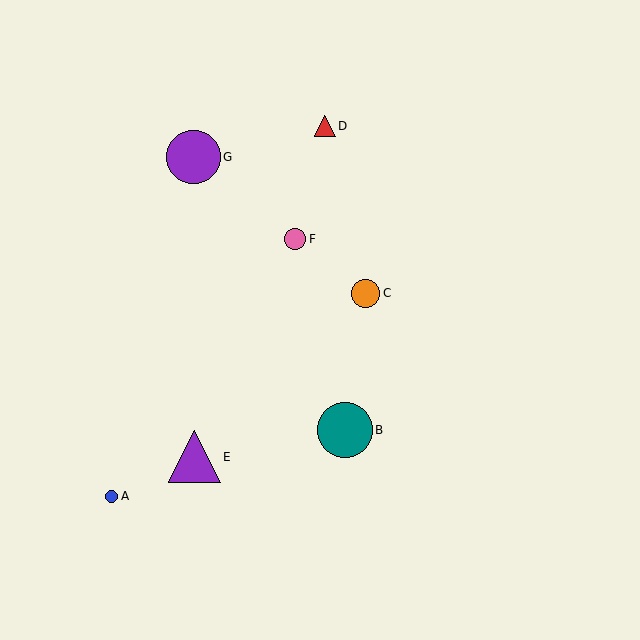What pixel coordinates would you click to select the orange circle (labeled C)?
Click at (366, 293) to select the orange circle C.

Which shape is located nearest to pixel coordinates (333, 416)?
The teal circle (labeled B) at (345, 430) is nearest to that location.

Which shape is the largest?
The teal circle (labeled B) is the largest.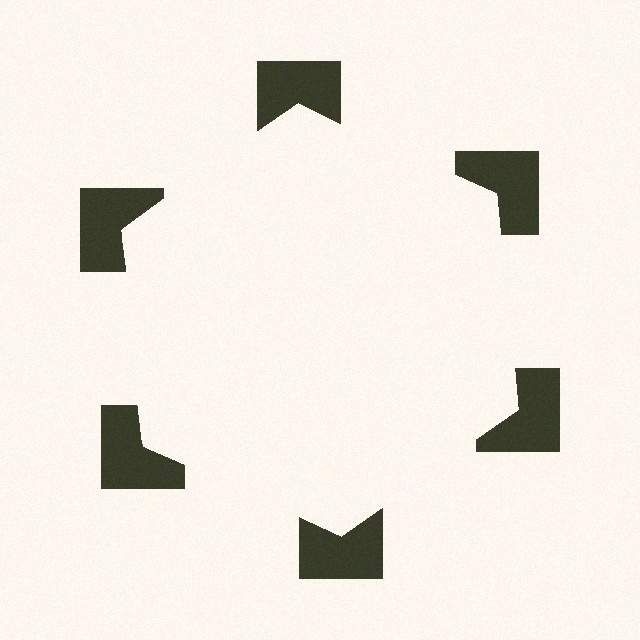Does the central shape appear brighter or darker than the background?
It typically appears slightly brighter than the background, even though no actual brightness change is drawn.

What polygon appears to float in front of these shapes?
An illusory hexagon — its edges are inferred from the aligned wedge cuts in the notched squares, not physically drawn.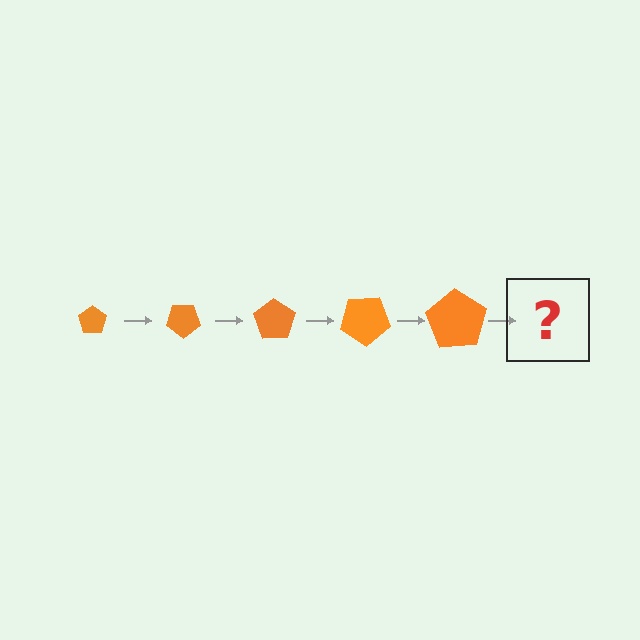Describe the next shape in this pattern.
It should be a pentagon, larger than the previous one and rotated 175 degrees from the start.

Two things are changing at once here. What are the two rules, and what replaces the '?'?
The two rules are that the pentagon grows larger each step and it rotates 35 degrees each step. The '?' should be a pentagon, larger than the previous one and rotated 175 degrees from the start.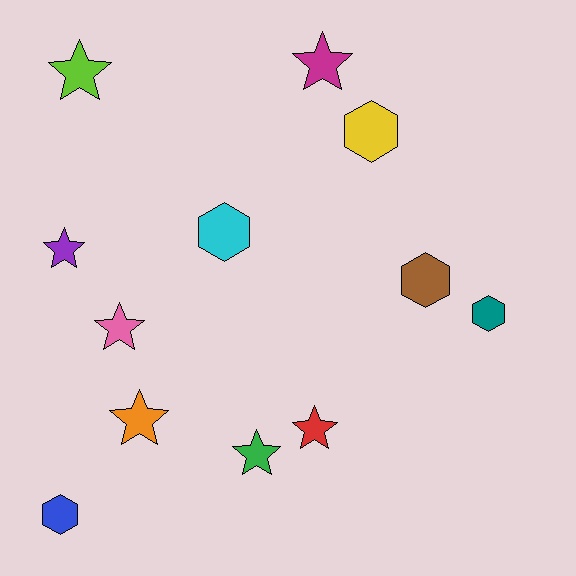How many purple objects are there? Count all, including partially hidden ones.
There is 1 purple object.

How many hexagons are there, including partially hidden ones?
There are 5 hexagons.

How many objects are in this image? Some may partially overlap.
There are 12 objects.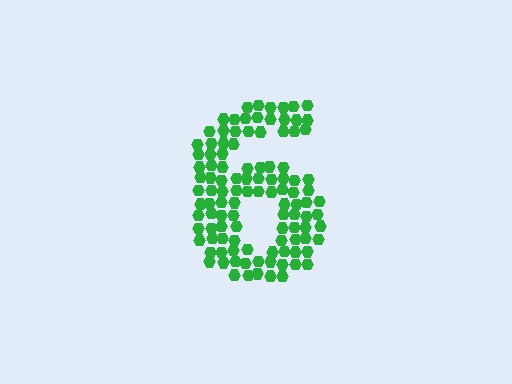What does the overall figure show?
The overall figure shows the digit 6.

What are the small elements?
The small elements are hexagons.